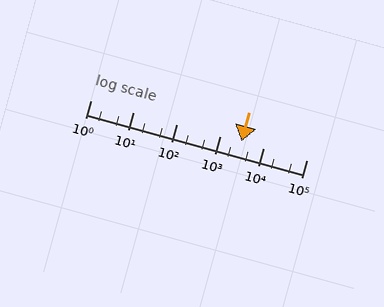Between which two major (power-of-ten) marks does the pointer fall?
The pointer is between 1000 and 10000.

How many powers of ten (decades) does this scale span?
The scale spans 5 decades, from 1 to 100000.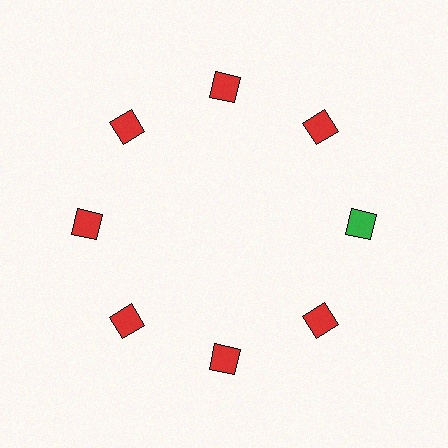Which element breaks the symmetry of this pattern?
The green square at roughly the 3 o'clock position breaks the symmetry. All other shapes are red squares.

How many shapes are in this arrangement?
There are 8 shapes arranged in a ring pattern.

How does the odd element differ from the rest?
It has a different color: green instead of red.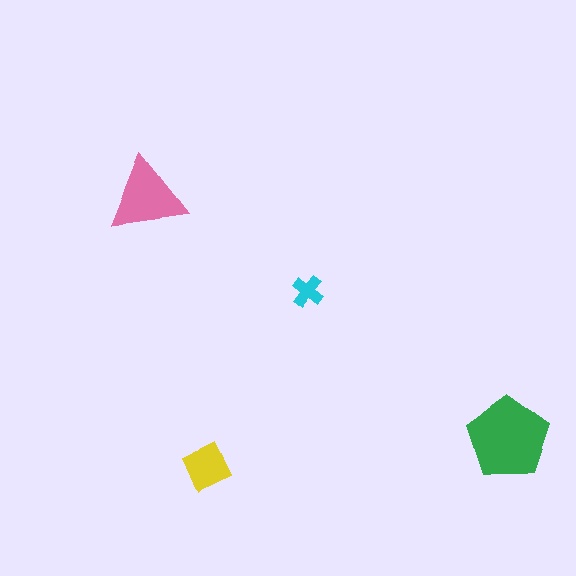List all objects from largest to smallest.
The green pentagon, the pink triangle, the yellow square, the cyan cross.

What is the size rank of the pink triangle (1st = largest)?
2nd.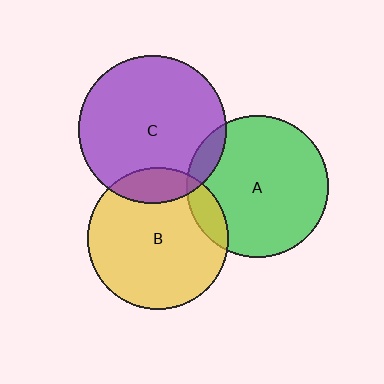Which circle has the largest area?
Circle C (purple).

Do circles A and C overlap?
Yes.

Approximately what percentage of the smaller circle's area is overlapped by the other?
Approximately 10%.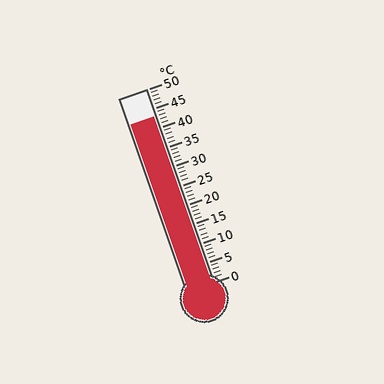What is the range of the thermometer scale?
The thermometer scale ranges from 0°C to 50°C.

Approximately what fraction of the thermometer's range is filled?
The thermometer is filled to approximately 85% of its range.